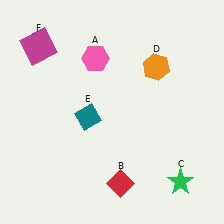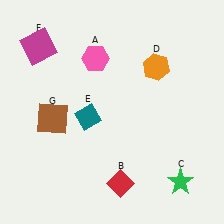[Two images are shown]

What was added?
A brown square (G) was added in Image 2.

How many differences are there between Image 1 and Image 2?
There is 1 difference between the two images.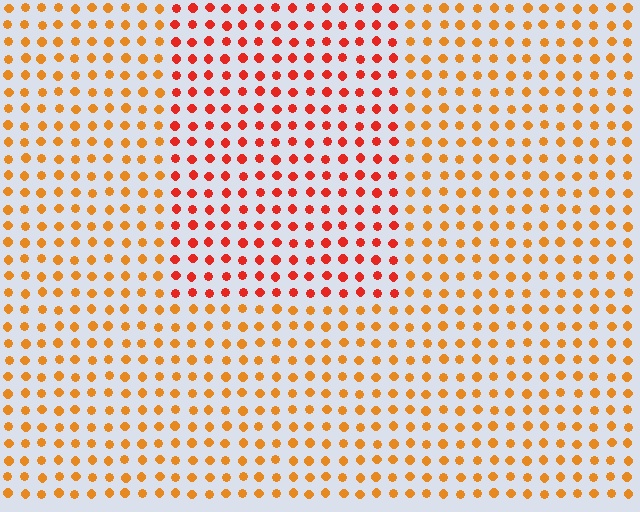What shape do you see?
I see a rectangle.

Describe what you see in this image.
The image is filled with small orange elements in a uniform arrangement. A rectangle-shaped region is visible where the elements are tinted to a slightly different hue, forming a subtle color boundary.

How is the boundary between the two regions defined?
The boundary is defined purely by a slight shift in hue (about 30 degrees). Spacing, size, and orientation are identical on both sides.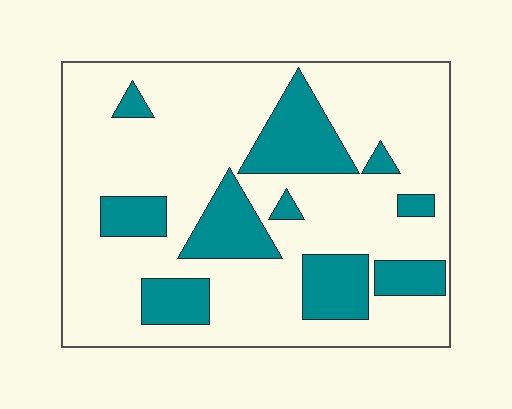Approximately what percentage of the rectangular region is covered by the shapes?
Approximately 25%.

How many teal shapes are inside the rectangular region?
10.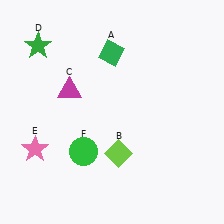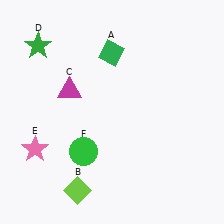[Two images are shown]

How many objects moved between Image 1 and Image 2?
1 object moved between the two images.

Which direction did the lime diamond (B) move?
The lime diamond (B) moved left.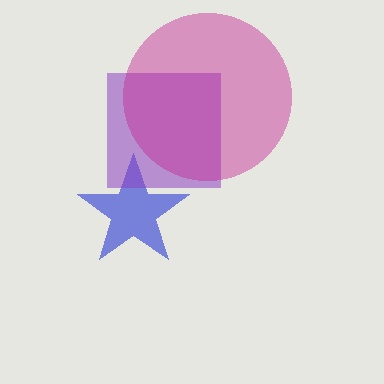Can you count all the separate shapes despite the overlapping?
Yes, there are 3 separate shapes.